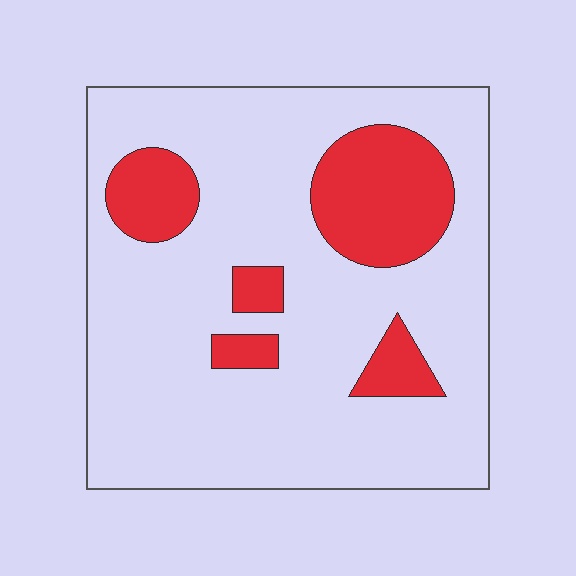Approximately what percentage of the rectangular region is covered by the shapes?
Approximately 20%.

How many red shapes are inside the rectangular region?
5.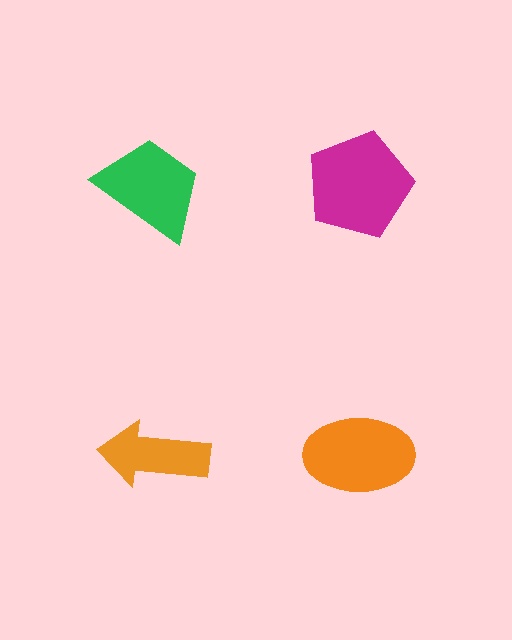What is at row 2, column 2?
An orange ellipse.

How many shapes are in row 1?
2 shapes.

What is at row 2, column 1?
An orange arrow.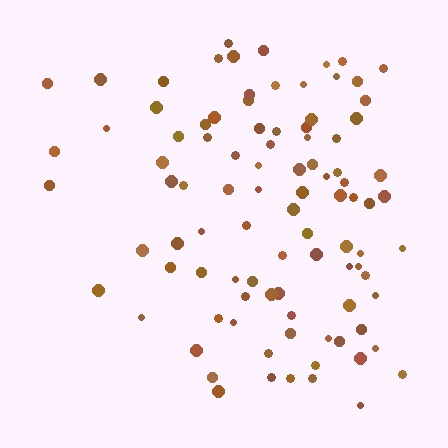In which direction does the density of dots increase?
From left to right, with the right side densest.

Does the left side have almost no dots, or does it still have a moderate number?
Still a moderate number, just noticeably fewer than the right.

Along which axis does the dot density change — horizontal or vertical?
Horizontal.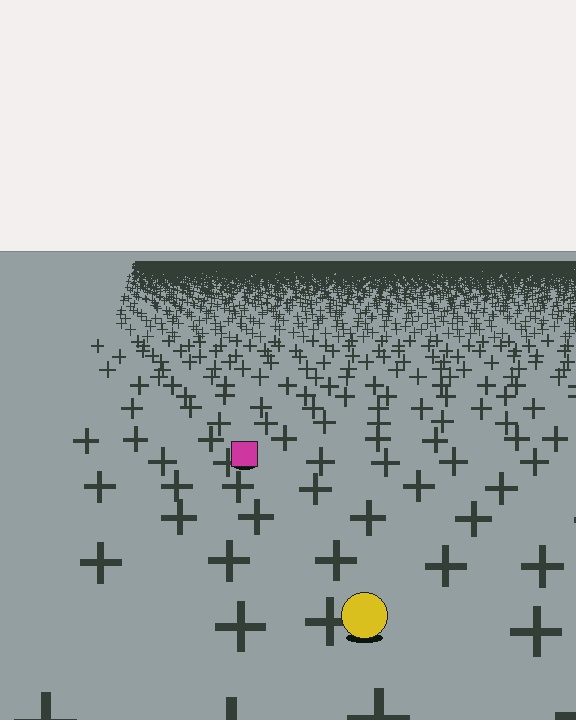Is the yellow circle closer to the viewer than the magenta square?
Yes. The yellow circle is closer — you can tell from the texture gradient: the ground texture is coarser near it.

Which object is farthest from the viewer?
The magenta square is farthest from the viewer. It appears smaller and the ground texture around it is denser.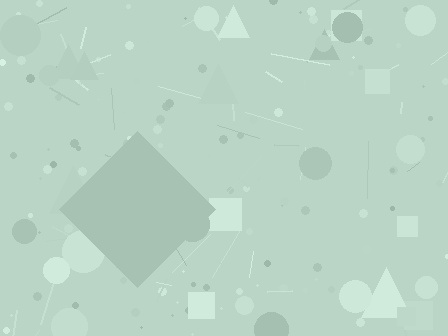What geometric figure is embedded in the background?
A diamond is embedded in the background.